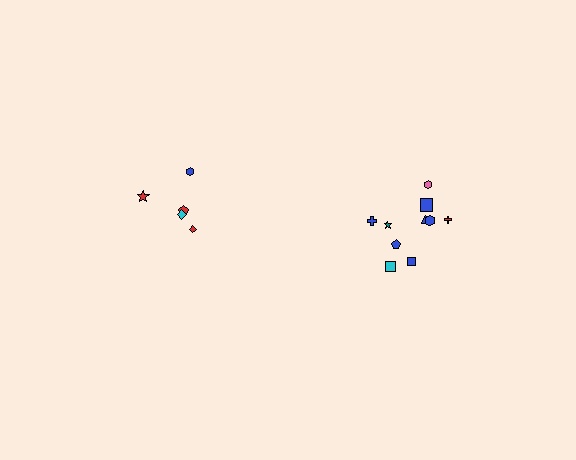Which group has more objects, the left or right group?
The right group.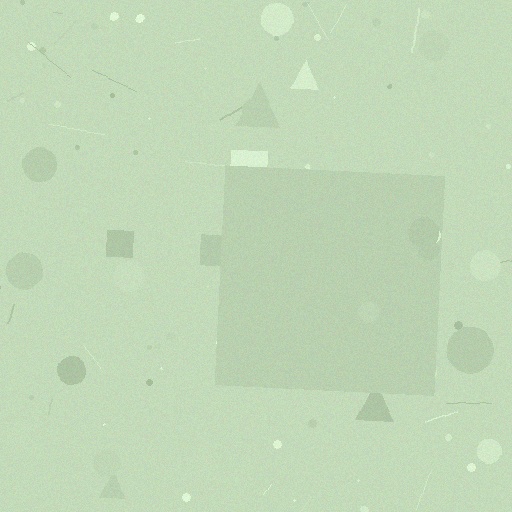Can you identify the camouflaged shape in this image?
The camouflaged shape is a square.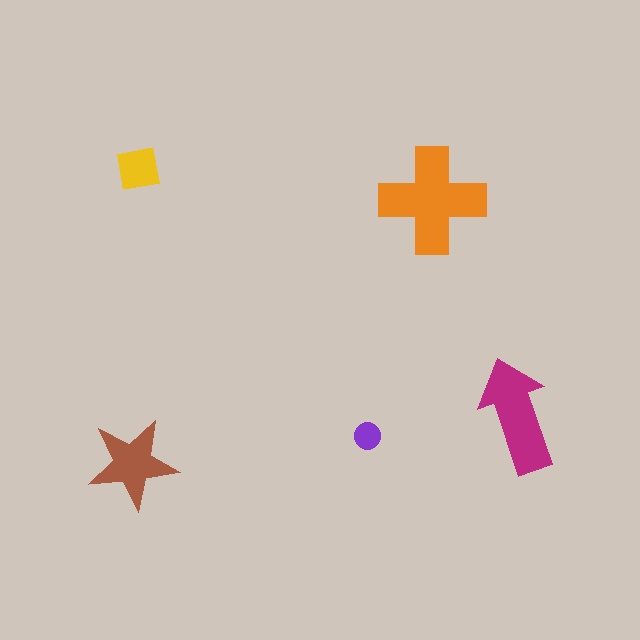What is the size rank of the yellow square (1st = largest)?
4th.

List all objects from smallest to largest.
The purple circle, the yellow square, the brown star, the magenta arrow, the orange cross.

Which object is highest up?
The yellow square is topmost.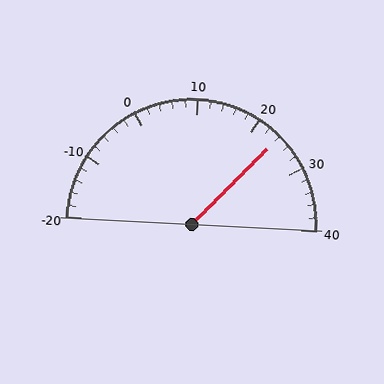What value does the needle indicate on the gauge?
The needle indicates approximately 24.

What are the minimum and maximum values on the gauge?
The gauge ranges from -20 to 40.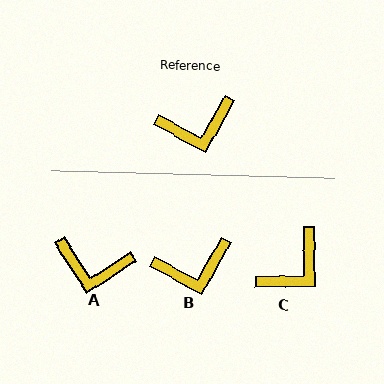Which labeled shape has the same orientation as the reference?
B.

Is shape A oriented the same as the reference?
No, it is off by about 29 degrees.